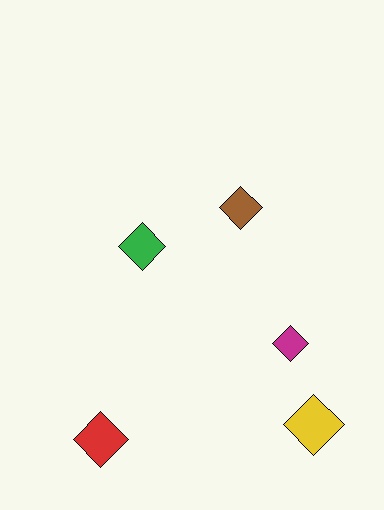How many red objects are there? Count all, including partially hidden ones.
There is 1 red object.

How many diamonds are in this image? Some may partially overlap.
There are 5 diamonds.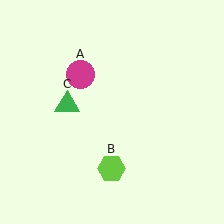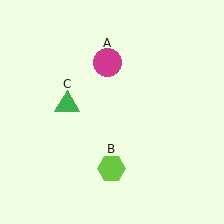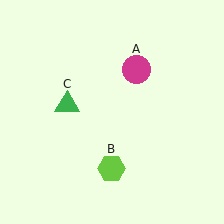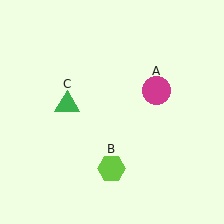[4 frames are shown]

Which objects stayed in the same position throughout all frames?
Lime hexagon (object B) and green triangle (object C) remained stationary.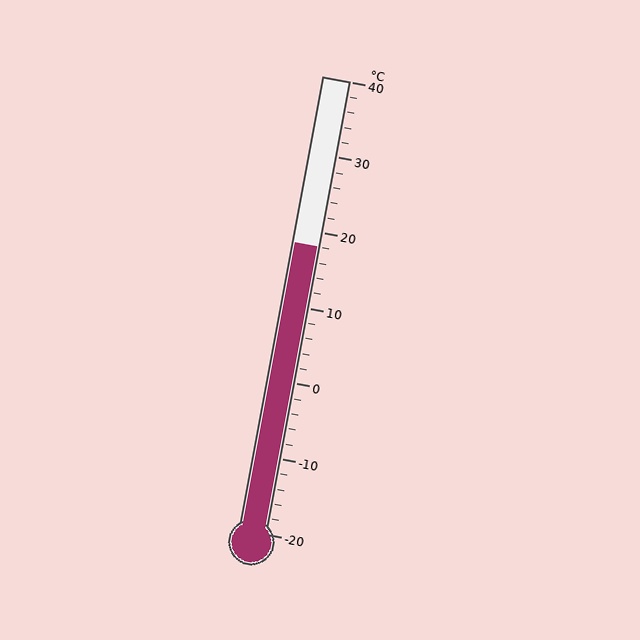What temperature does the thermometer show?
The thermometer shows approximately 18°C.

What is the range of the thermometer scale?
The thermometer scale ranges from -20°C to 40°C.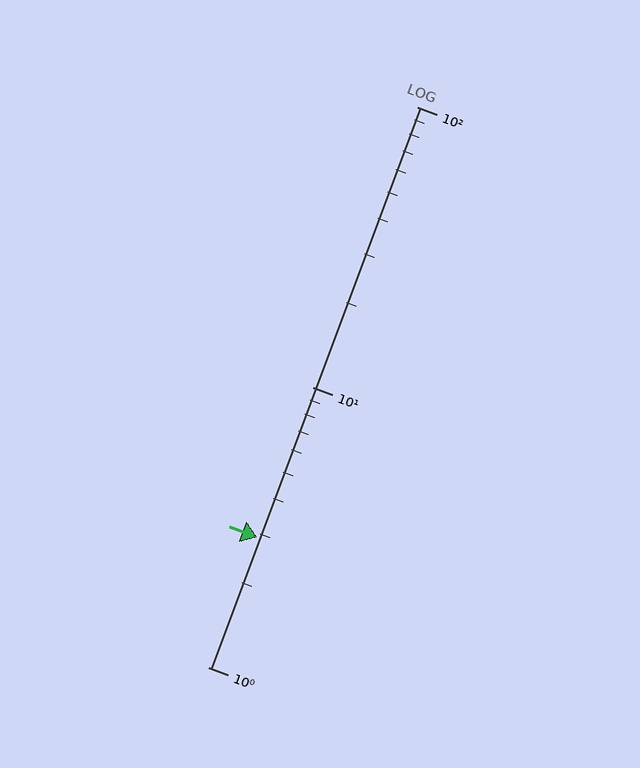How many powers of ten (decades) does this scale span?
The scale spans 2 decades, from 1 to 100.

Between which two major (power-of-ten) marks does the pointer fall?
The pointer is between 1 and 10.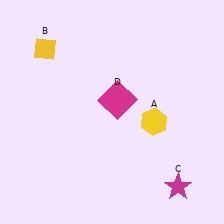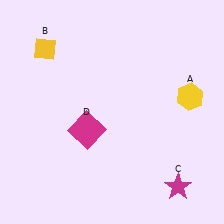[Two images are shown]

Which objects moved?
The objects that moved are: the yellow hexagon (A), the magenta square (D).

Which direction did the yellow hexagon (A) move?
The yellow hexagon (A) moved right.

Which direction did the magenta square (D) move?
The magenta square (D) moved left.